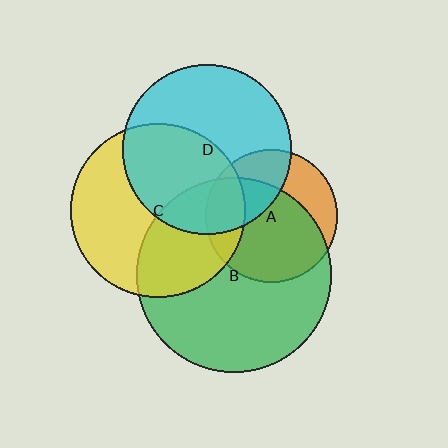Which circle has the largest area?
Circle B (green).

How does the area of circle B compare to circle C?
Approximately 1.2 times.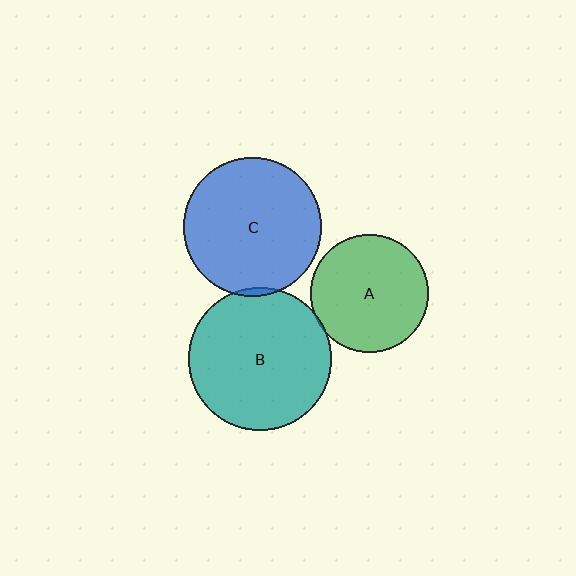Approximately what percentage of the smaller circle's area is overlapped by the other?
Approximately 5%.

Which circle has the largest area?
Circle B (teal).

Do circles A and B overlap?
Yes.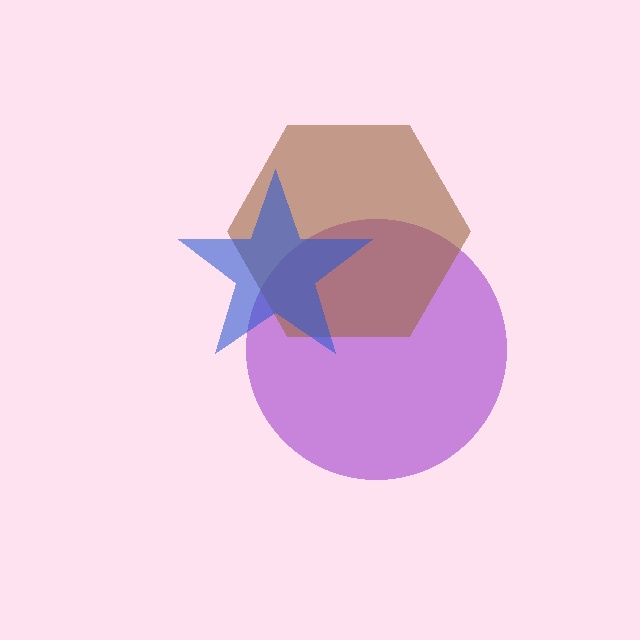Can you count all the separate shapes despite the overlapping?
Yes, there are 3 separate shapes.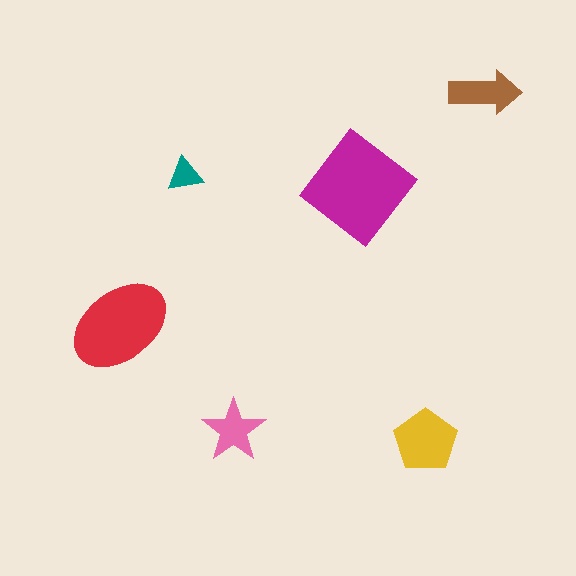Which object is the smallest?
The teal triangle.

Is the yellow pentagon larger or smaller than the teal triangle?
Larger.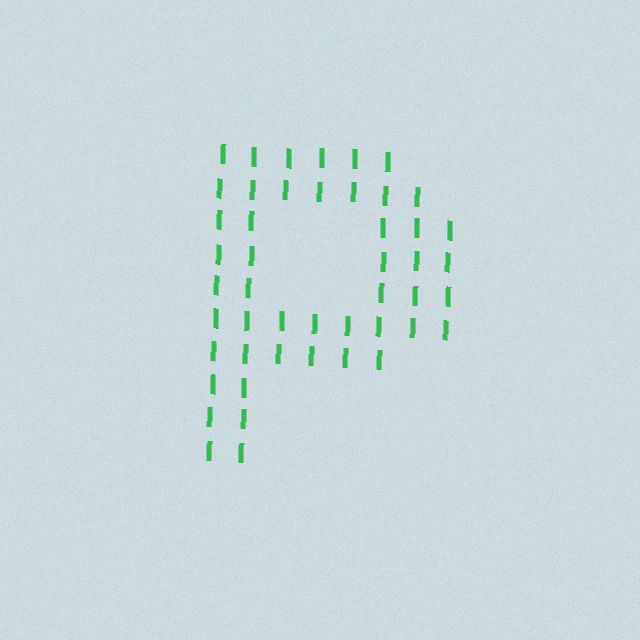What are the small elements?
The small elements are letter I's.